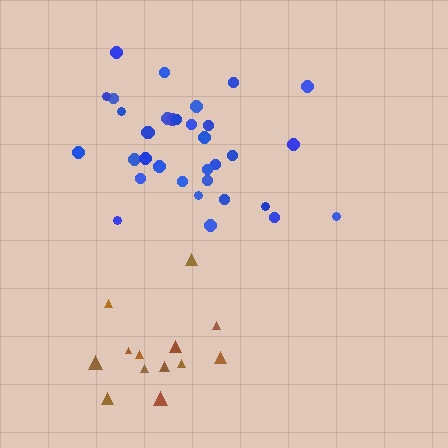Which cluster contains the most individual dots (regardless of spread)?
Blue (35).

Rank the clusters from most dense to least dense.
blue, brown.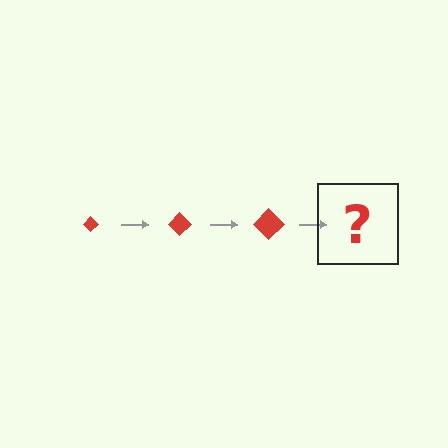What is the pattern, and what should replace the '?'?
The pattern is that the diamond gets progressively larger each step. The '?' should be a red diamond, larger than the previous one.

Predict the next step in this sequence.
The next step is a red diamond, larger than the previous one.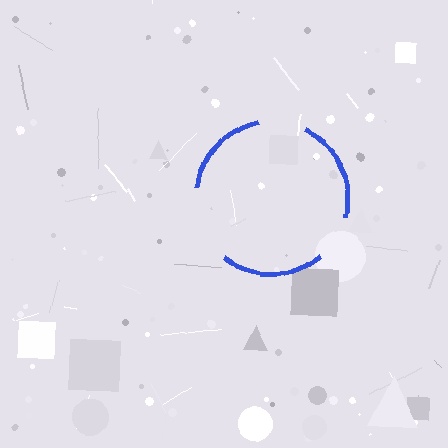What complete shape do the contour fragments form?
The contour fragments form a circle.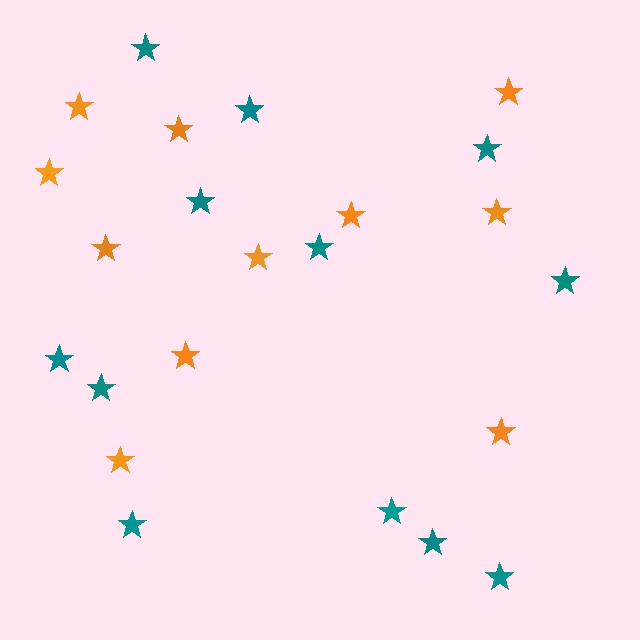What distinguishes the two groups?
There are 2 groups: one group of teal stars (12) and one group of orange stars (11).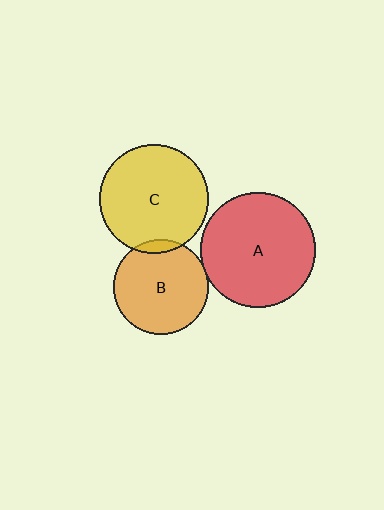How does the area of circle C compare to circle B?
Approximately 1.3 times.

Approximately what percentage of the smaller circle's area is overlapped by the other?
Approximately 5%.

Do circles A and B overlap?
Yes.